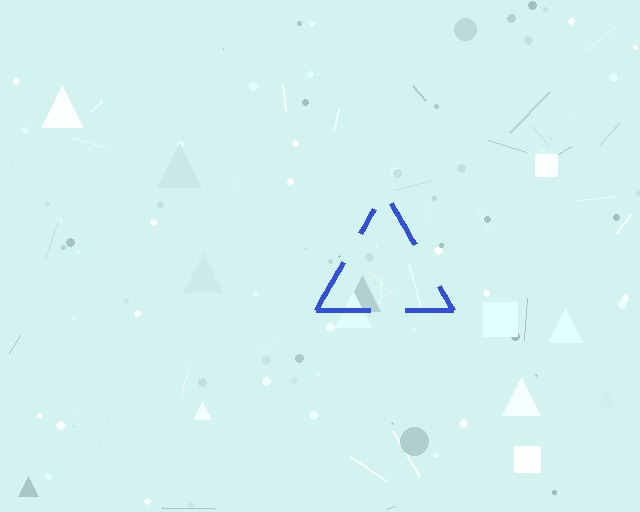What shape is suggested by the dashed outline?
The dashed outline suggests a triangle.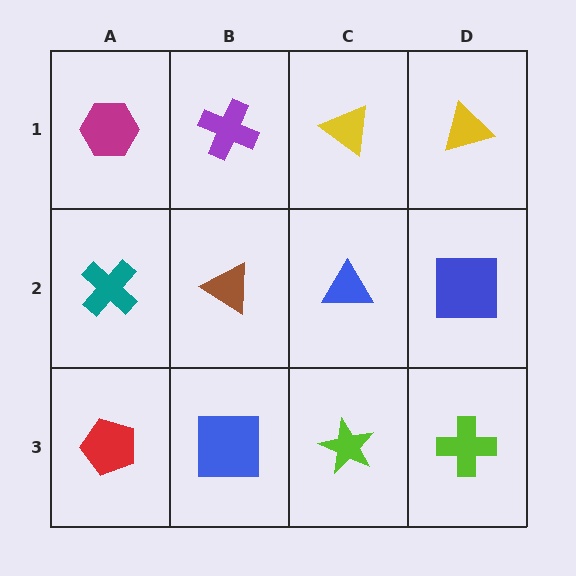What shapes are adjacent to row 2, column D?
A yellow triangle (row 1, column D), a lime cross (row 3, column D), a blue triangle (row 2, column C).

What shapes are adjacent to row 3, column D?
A blue square (row 2, column D), a lime star (row 3, column C).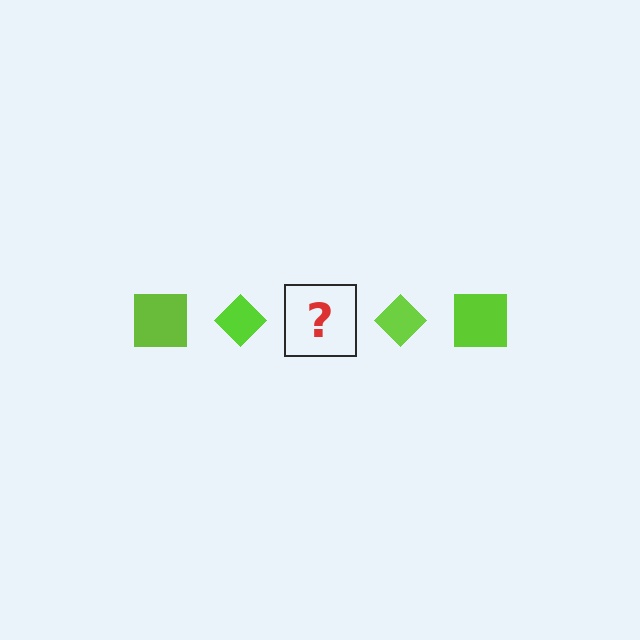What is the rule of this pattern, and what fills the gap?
The rule is that the pattern cycles through square, diamond shapes in lime. The gap should be filled with a lime square.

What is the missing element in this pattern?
The missing element is a lime square.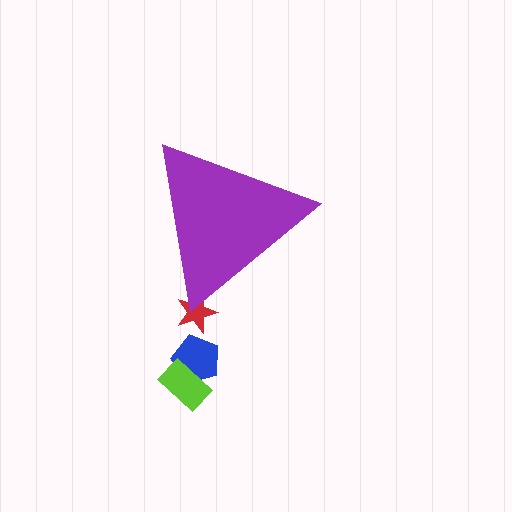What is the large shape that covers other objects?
A purple triangle.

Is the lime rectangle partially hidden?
No, the lime rectangle is fully visible.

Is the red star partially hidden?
Yes, the red star is partially hidden behind the purple triangle.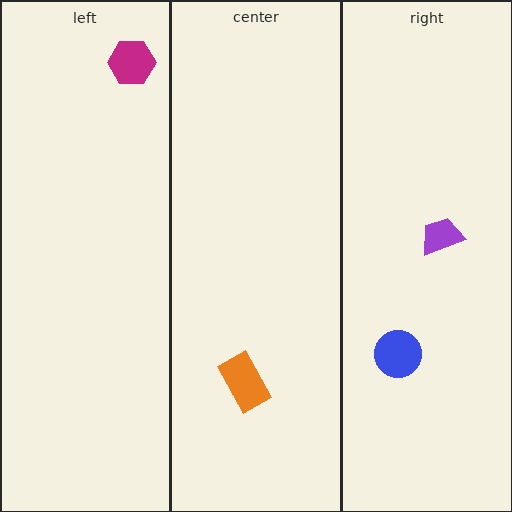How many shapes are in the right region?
2.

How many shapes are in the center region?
1.